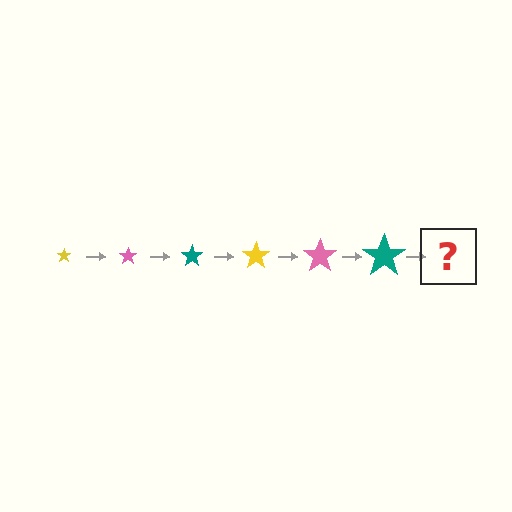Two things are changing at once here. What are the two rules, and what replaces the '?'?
The two rules are that the star grows larger each step and the color cycles through yellow, pink, and teal. The '?' should be a yellow star, larger than the previous one.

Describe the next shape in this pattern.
It should be a yellow star, larger than the previous one.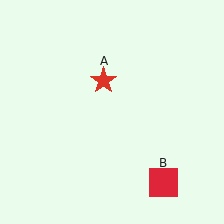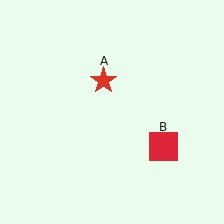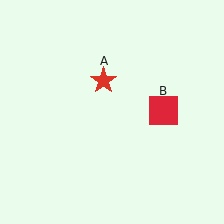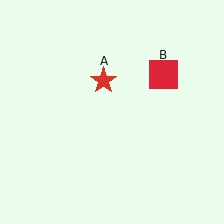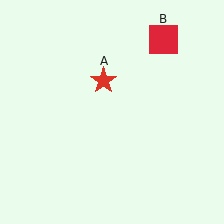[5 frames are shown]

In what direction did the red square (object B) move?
The red square (object B) moved up.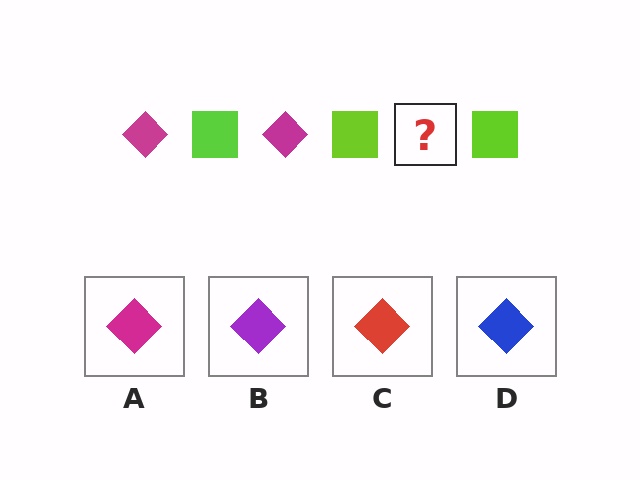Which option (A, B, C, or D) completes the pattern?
A.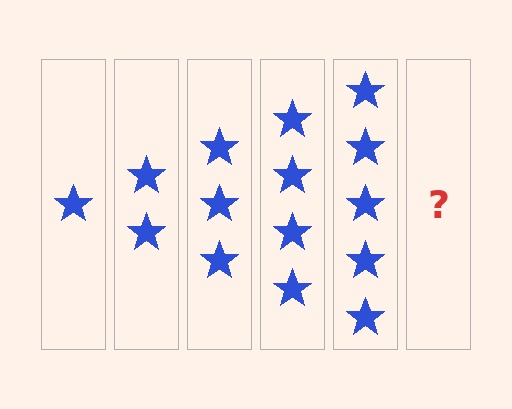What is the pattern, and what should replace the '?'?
The pattern is that each step adds one more star. The '?' should be 6 stars.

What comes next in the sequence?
The next element should be 6 stars.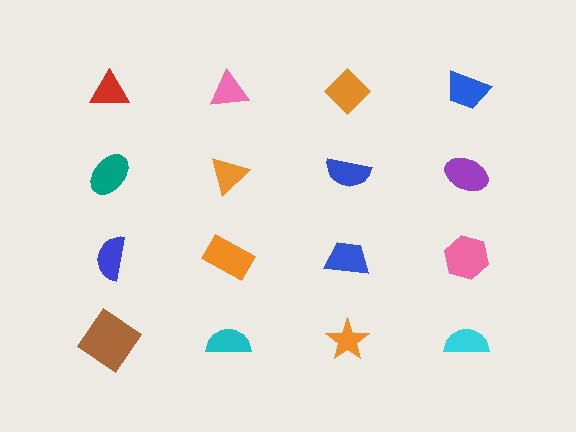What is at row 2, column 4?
A purple ellipse.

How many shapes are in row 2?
4 shapes.